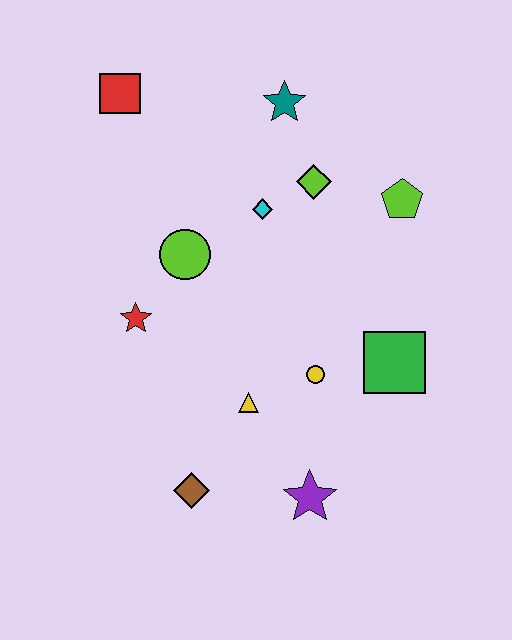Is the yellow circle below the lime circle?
Yes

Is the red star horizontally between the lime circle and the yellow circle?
No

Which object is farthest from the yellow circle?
The red square is farthest from the yellow circle.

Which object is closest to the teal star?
The lime diamond is closest to the teal star.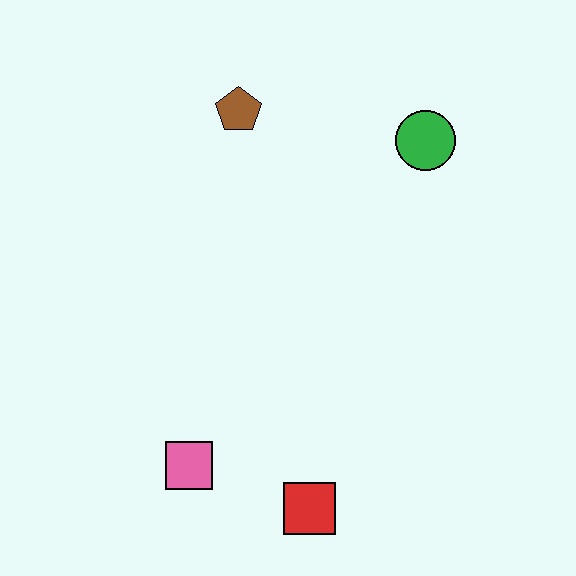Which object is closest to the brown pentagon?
The green circle is closest to the brown pentagon.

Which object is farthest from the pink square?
The green circle is farthest from the pink square.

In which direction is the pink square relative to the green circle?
The pink square is below the green circle.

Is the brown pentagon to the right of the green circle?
No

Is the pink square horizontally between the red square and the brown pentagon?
No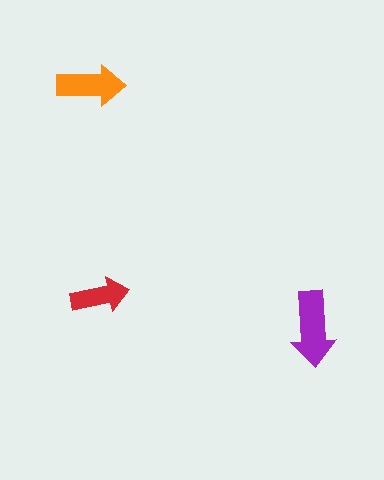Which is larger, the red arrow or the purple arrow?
The purple one.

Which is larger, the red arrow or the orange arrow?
The orange one.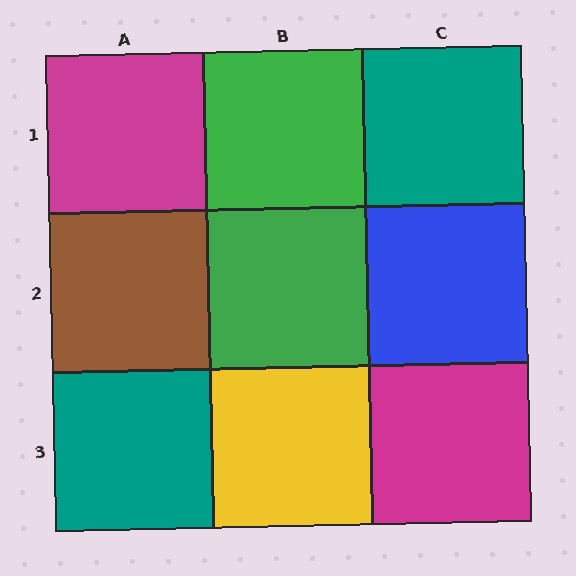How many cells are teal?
2 cells are teal.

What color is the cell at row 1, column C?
Teal.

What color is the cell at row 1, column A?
Magenta.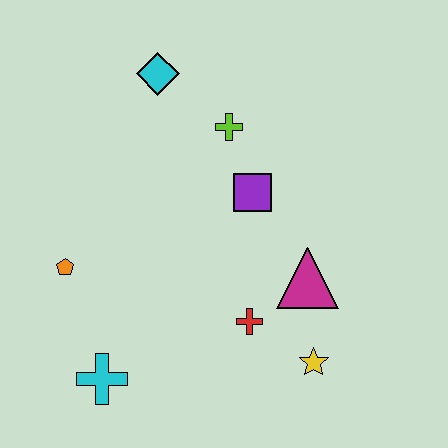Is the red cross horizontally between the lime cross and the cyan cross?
No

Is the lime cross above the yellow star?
Yes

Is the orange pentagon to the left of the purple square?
Yes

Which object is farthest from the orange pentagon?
The yellow star is farthest from the orange pentagon.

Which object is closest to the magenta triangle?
The red cross is closest to the magenta triangle.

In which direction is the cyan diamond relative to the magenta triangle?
The cyan diamond is above the magenta triangle.